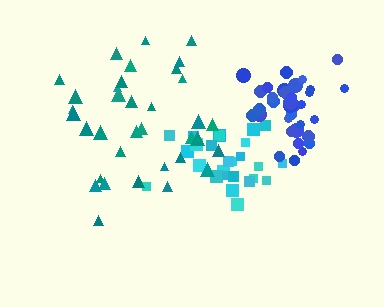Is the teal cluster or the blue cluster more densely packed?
Blue.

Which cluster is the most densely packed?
Blue.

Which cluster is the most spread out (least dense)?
Teal.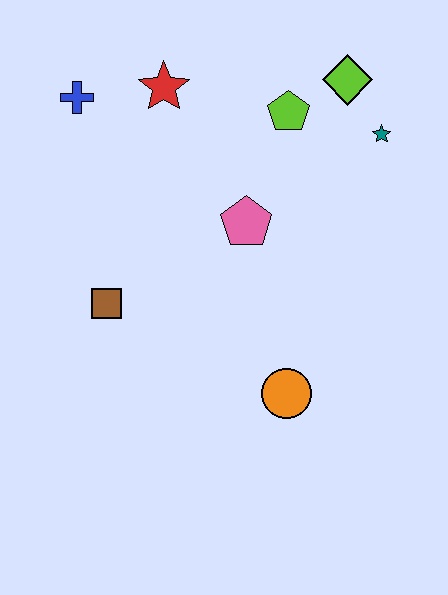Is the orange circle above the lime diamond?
No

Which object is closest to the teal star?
The lime diamond is closest to the teal star.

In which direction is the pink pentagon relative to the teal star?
The pink pentagon is to the left of the teal star.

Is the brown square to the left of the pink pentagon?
Yes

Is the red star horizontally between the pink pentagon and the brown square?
Yes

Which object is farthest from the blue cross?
The orange circle is farthest from the blue cross.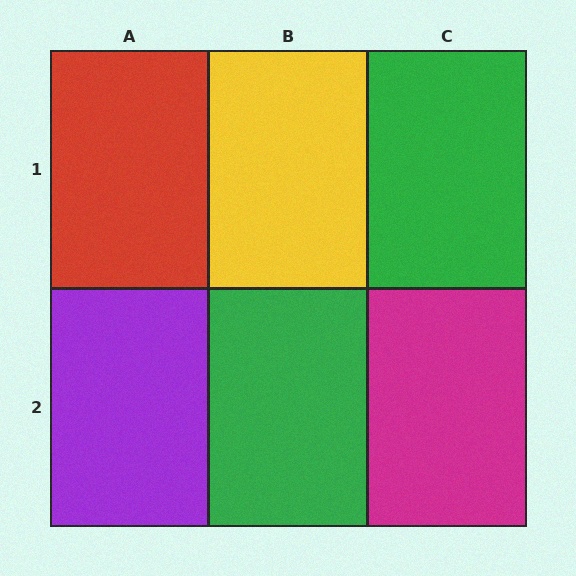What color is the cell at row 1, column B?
Yellow.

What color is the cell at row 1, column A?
Red.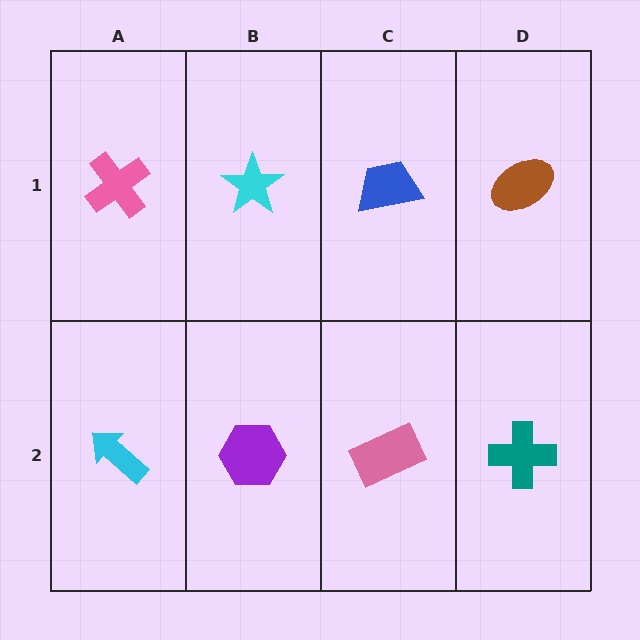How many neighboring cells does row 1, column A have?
2.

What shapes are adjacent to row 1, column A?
A cyan arrow (row 2, column A), a cyan star (row 1, column B).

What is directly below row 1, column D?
A teal cross.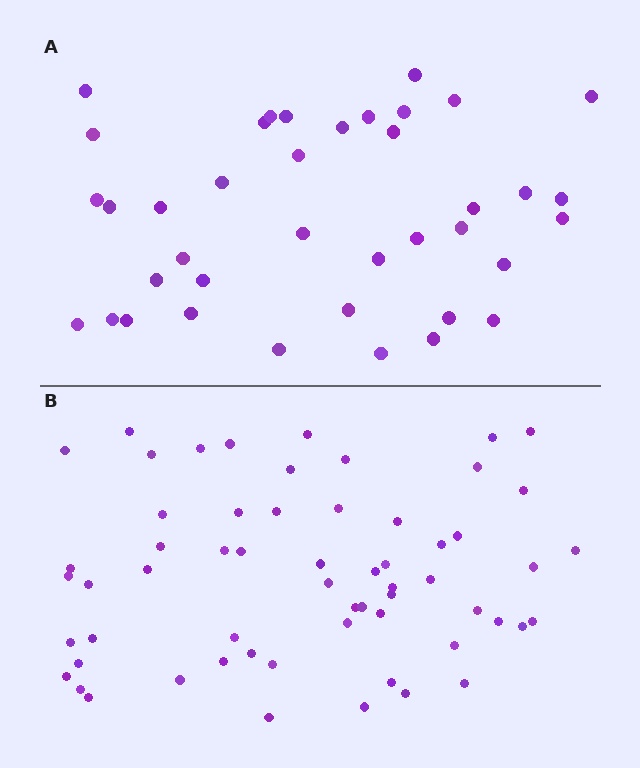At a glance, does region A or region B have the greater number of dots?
Region B (the bottom region) has more dots.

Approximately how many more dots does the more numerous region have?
Region B has approximately 20 more dots than region A.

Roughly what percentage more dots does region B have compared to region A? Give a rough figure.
About 55% more.